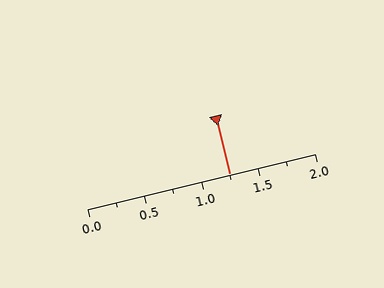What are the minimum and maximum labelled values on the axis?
The axis runs from 0.0 to 2.0.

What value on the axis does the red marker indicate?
The marker indicates approximately 1.25.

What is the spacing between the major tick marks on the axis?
The major ticks are spaced 0.5 apart.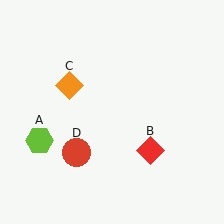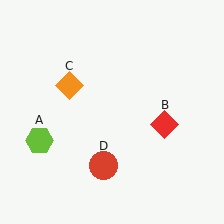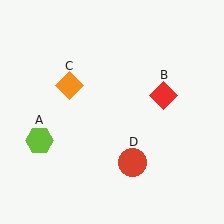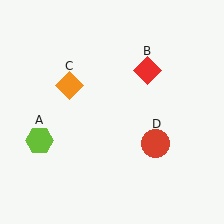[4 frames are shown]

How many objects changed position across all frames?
2 objects changed position: red diamond (object B), red circle (object D).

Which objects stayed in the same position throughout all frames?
Lime hexagon (object A) and orange diamond (object C) remained stationary.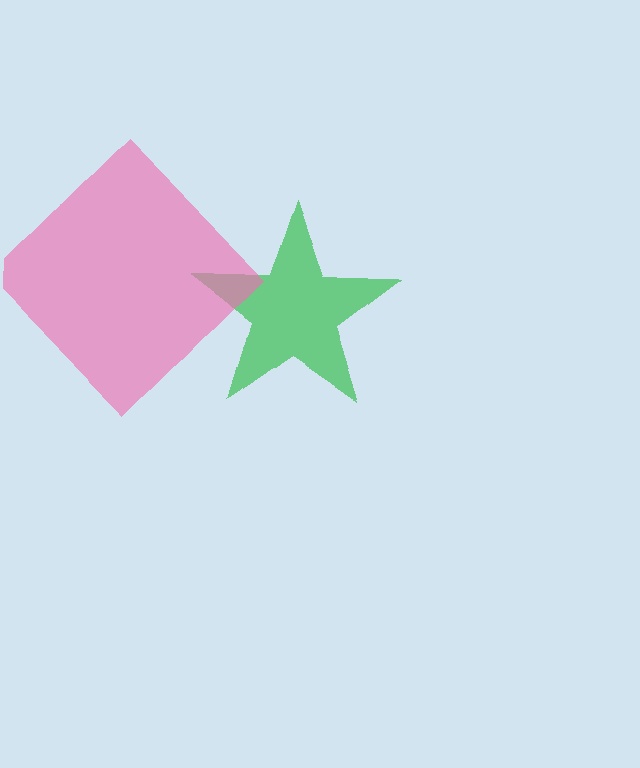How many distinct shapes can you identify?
There are 2 distinct shapes: a green star, a pink diamond.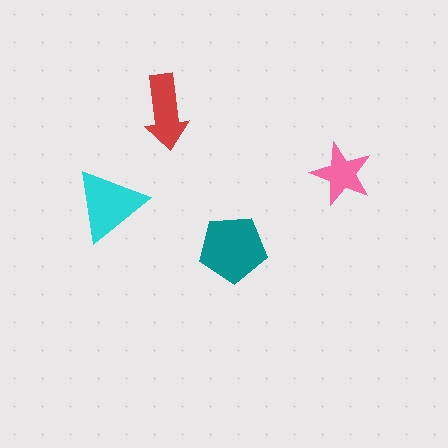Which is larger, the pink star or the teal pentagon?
The teal pentagon.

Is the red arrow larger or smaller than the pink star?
Larger.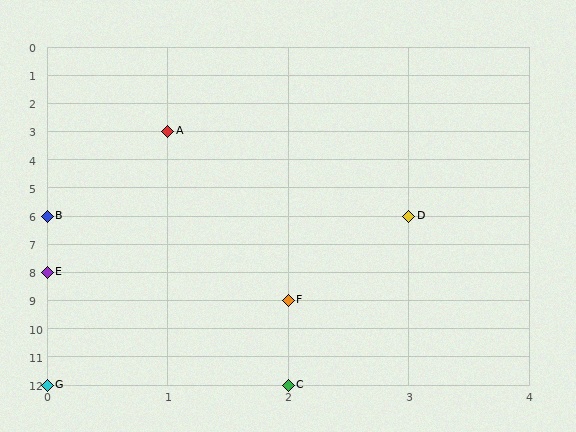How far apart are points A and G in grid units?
Points A and G are 1 column and 9 rows apart (about 9.1 grid units diagonally).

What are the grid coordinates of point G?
Point G is at grid coordinates (0, 12).